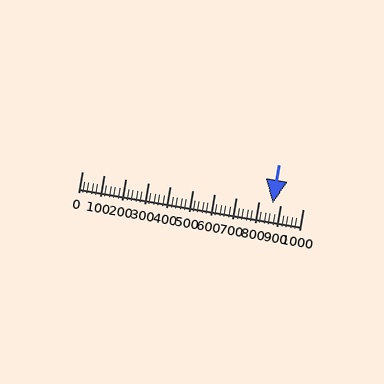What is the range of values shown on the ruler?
The ruler shows values from 0 to 1000.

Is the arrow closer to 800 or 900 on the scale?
The arrow is closer to 900.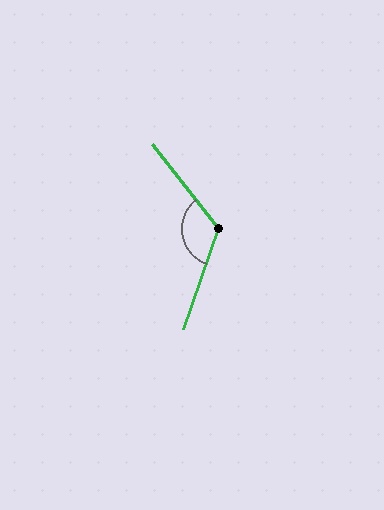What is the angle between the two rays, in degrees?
Approximately 122 degrees.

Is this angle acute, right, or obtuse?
It is obtuse.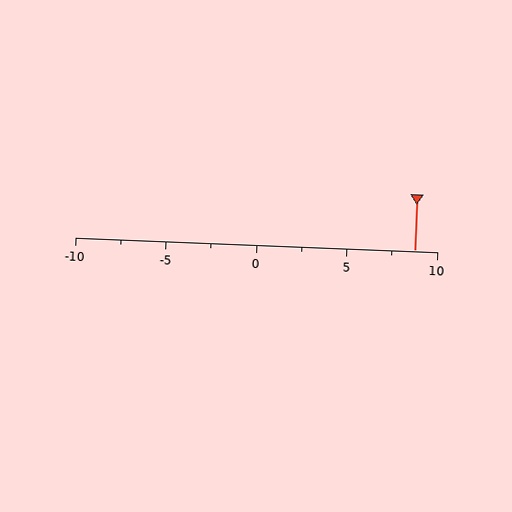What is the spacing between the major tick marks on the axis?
The major ticks are spaced 5 apart.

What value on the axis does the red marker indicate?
The marker indicates approximately 8.8.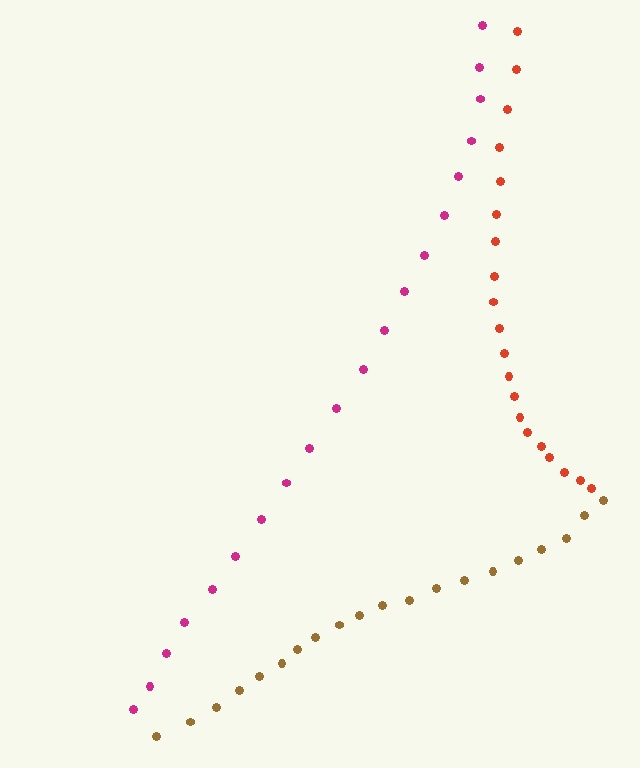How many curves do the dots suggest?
There are 3 distinct paths.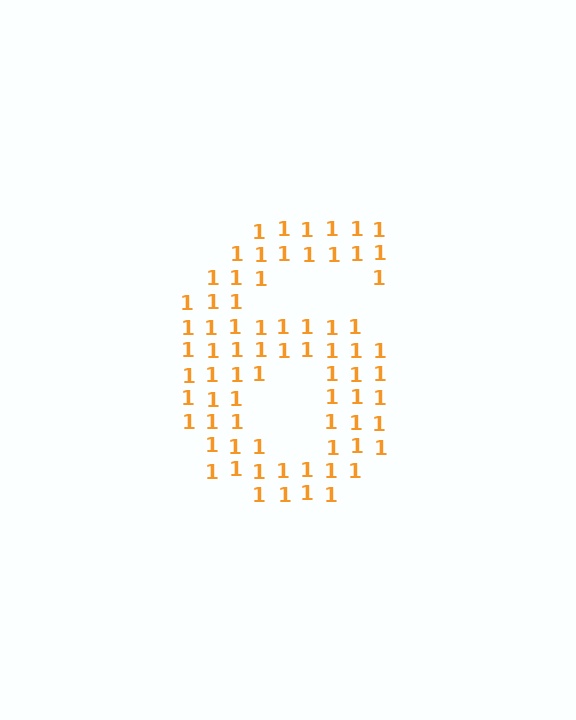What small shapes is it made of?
It is made of small digit 1's.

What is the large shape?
The large shape is the digit 6.